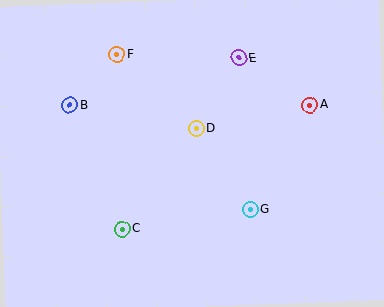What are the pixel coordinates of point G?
Point G is at (250, 210).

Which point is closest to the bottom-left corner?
Point C is closest to the bottom-left corner.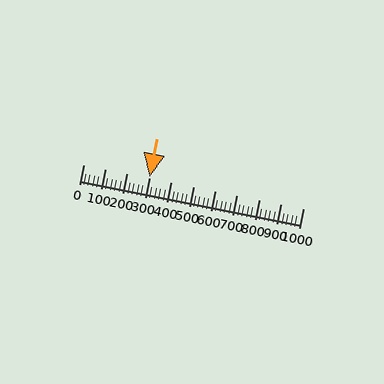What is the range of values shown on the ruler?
The ruler shows values from 0 to 1000.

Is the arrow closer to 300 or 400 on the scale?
The arrow is closer to 300.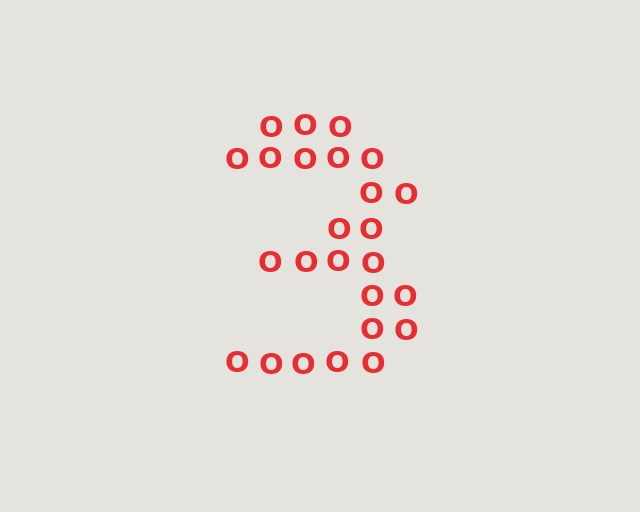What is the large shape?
The large shape is the digit 3.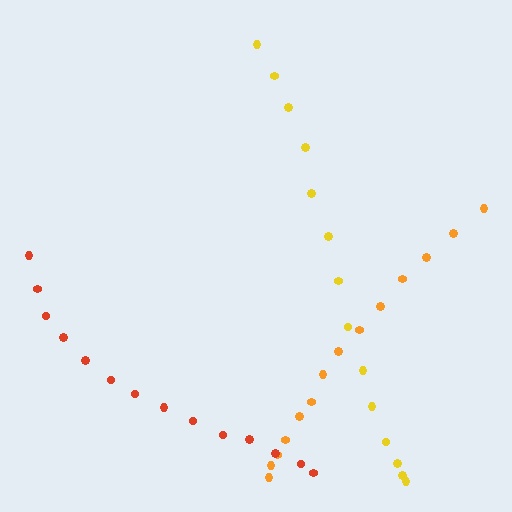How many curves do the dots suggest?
There are 3 distinct paths.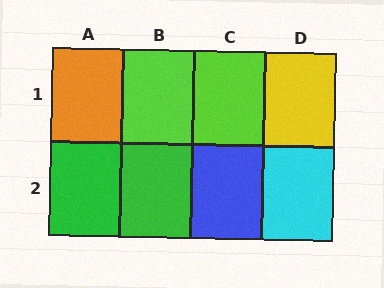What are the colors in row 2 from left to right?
Green, green, blue, cyan.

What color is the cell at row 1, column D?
Yellow.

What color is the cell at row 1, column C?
Lime.